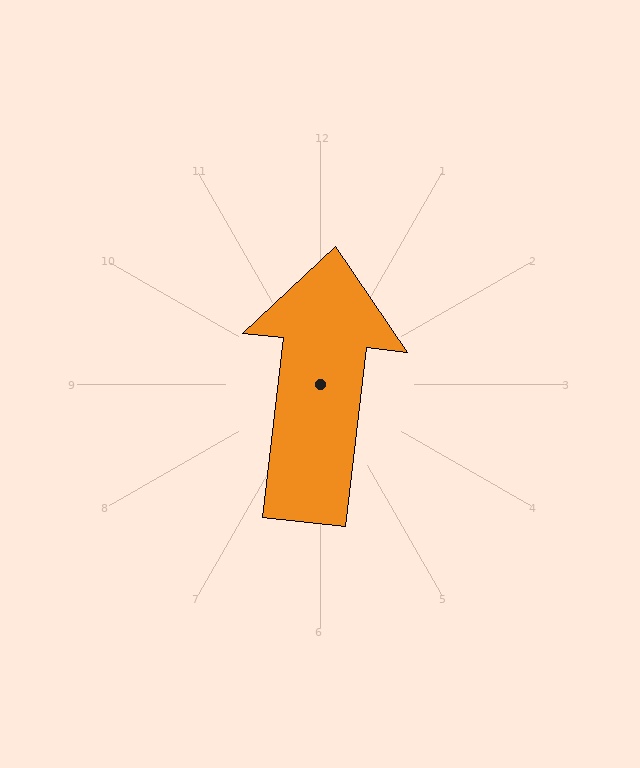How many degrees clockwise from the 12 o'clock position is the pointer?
Approximately 7 degrees.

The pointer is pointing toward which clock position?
Roughly 12 o'clock.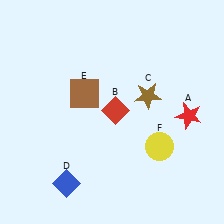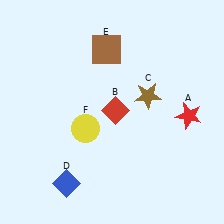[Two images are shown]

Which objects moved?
The objects that moved are: the brown square (E), the yellow circle (F).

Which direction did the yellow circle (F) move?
The yellow circle (F) moved left.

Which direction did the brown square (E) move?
The brown square (E) moved up.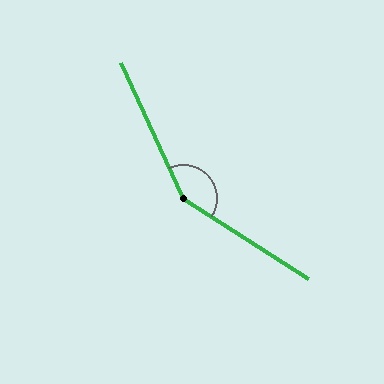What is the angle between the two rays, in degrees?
Approximately 148 degrees.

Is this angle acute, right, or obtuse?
It is obtuse.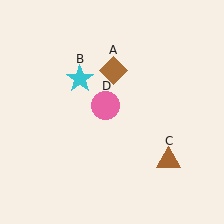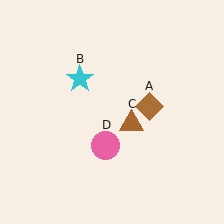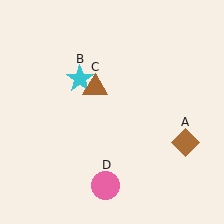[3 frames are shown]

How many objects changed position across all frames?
3 objects changed position: brown diamond (object A), brown triangle (object C), pink circle (object D).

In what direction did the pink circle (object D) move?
The pink circle (object D) moved down.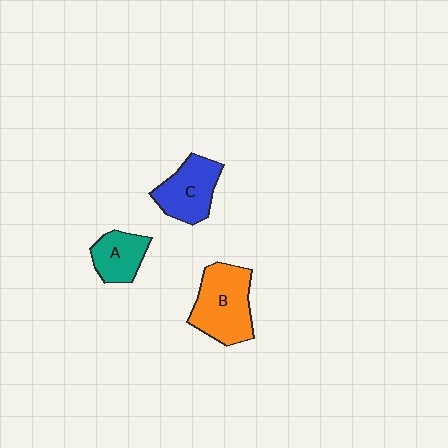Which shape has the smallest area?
Shape A (teal).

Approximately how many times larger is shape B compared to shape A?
Approximately 1.7 times.